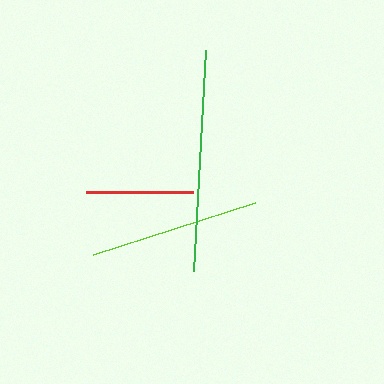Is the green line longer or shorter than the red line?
The green line is longer than the red line.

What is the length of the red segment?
The red segment is approximately 107 pixels long.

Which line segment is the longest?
The green line is the longest at approximately 221 pixels.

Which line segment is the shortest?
The red line is the shortest at approximately 107 pixels.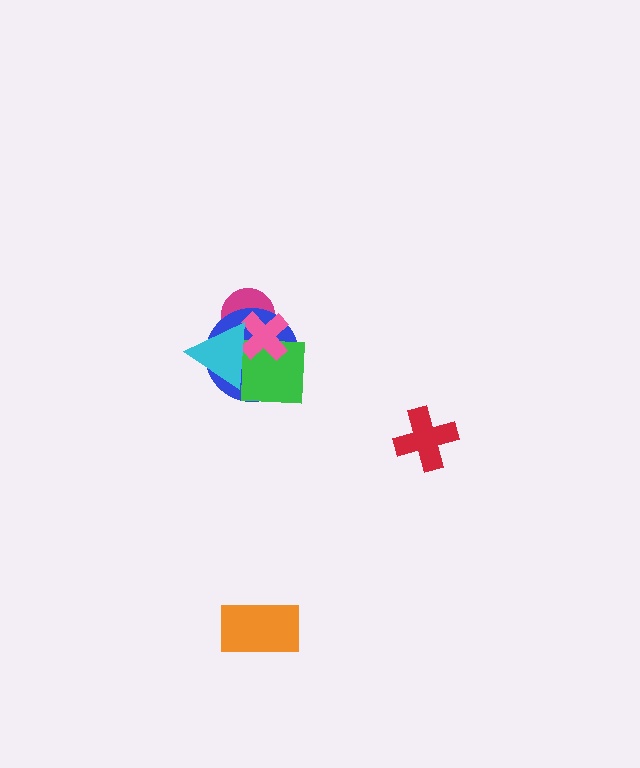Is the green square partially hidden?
Yes, it is partially covered by another shape.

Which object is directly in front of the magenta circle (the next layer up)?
The blue circle is directly in front of the magenta circle.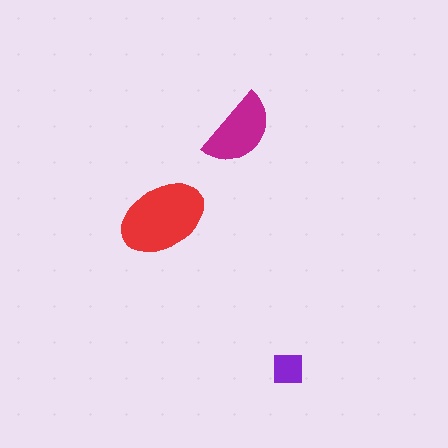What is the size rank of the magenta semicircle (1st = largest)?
2nd.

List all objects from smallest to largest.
The purple square, the magenta semicircle, the red ellipse.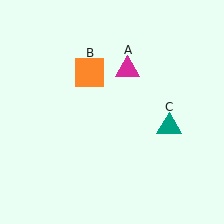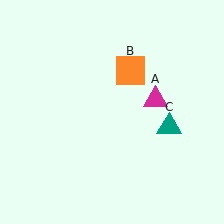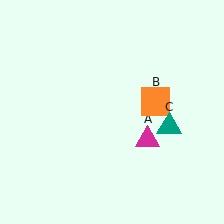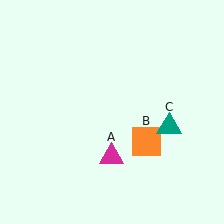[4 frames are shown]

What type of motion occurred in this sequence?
The magenta triangle (object A), orange square (object B) rotated clockwise around the center of the scene.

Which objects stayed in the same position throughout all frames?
Teal triangle (object C) remained stationary.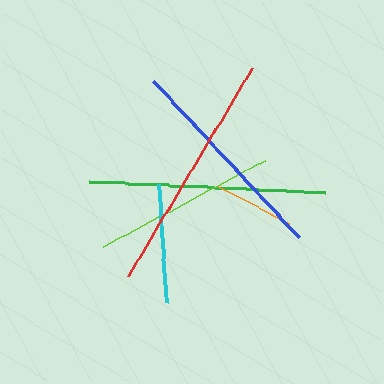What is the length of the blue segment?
The blue segment is approximately 214 pixels long.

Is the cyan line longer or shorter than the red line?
The red line is longer than the cyan line.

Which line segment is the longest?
The red line is the longest at approximately 241 pixels.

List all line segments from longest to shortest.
From longest to shortest: red, green, blue, lime, cyan, orange.